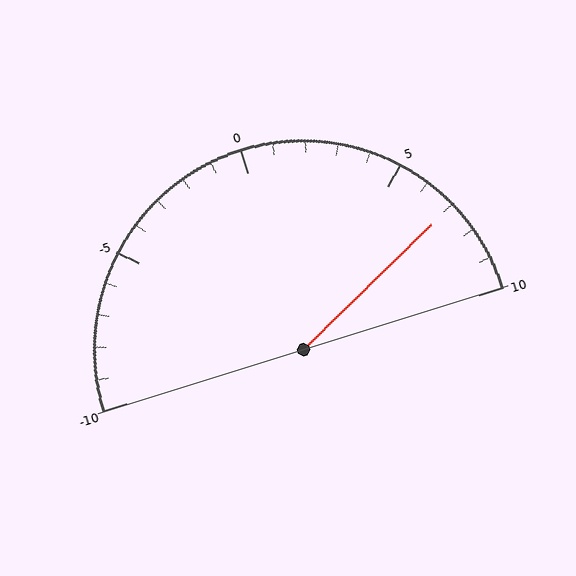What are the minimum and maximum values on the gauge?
The gauge ranges from -10 to 10.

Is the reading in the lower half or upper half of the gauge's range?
The reading is in the upper half of the range (-10 to 10).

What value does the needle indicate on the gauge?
The needle indicates approximately 7.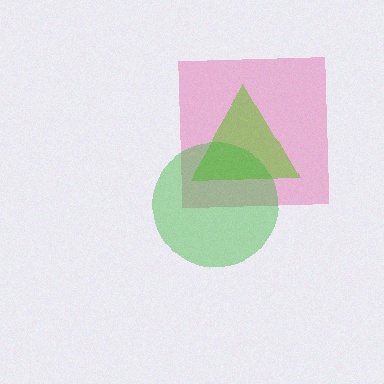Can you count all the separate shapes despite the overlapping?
Yes, there are 3 separate shapes.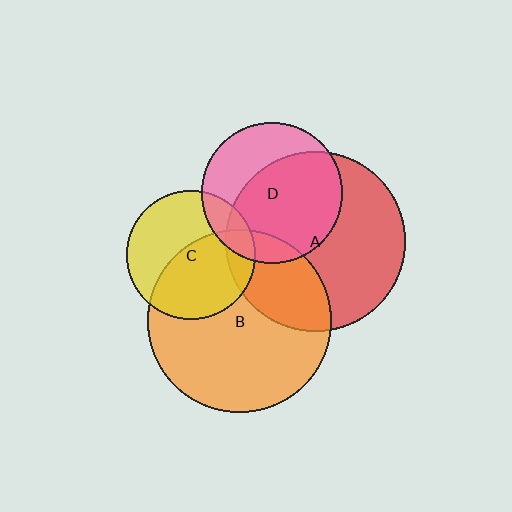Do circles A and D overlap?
Yes.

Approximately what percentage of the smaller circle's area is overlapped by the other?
Approximately 65%.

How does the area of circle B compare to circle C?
Approximately 2.0 times.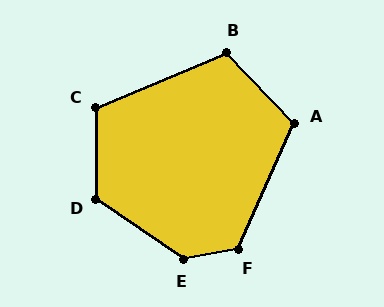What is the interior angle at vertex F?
Approximately 125 degrees (obtuse).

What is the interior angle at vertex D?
Approximately 125 degrees (obtuse).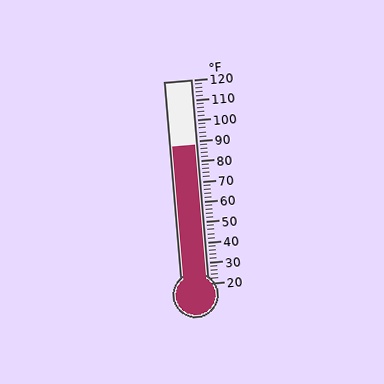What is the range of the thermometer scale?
The thermometer scale ranges from 20°F to 120°F.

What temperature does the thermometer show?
The thermometer shows approximately 88°F.